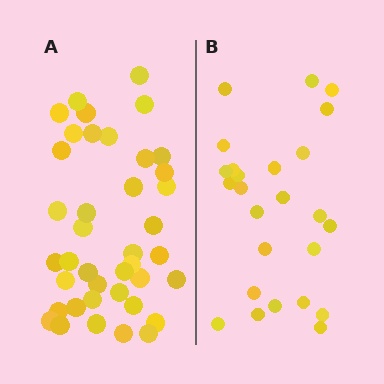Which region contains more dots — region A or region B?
Region A (the left region) has more dots.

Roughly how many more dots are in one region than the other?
Region A has approximately 15 more dots than region B.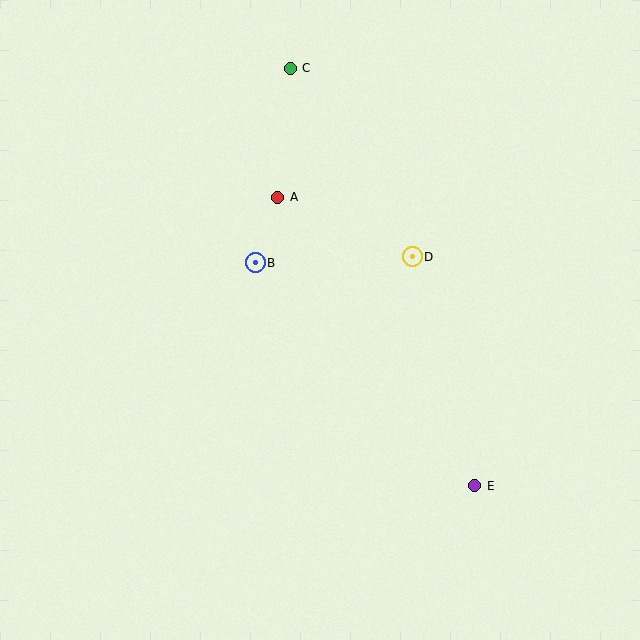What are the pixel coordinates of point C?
Point C is at (290, 68).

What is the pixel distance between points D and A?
The distance between D and A is 147 pixels.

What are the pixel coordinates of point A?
Point A is at (278, 197).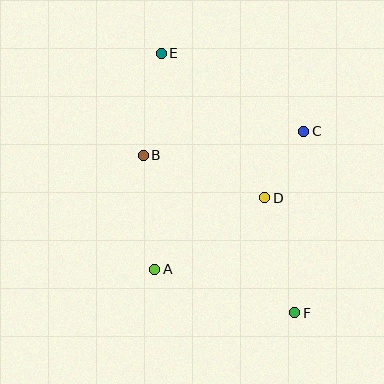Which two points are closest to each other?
Points C and D are closest to each other.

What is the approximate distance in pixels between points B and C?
The distance between B and C is approximately 162 pixels.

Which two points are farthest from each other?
Points E and F are farthest from each other.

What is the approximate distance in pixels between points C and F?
The distance between C and F is approximately 182 pixels.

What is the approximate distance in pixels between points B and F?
The distance between B and F is approximately 219 pixels.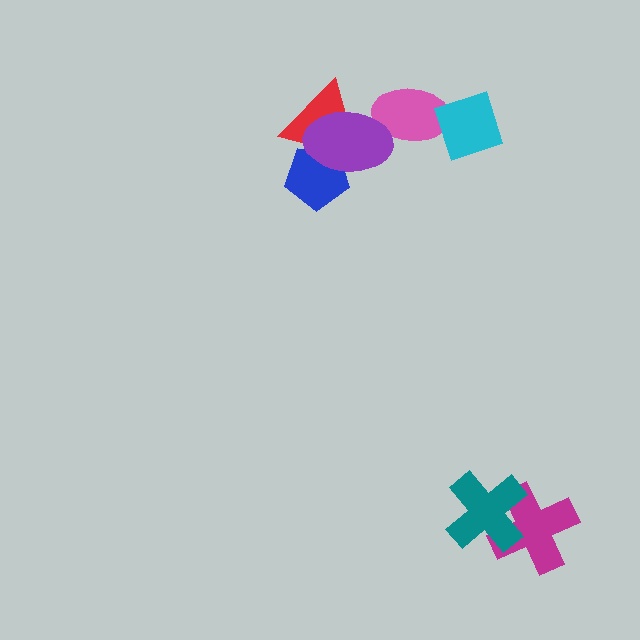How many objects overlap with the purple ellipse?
3 objects overlap with the purple ellipse.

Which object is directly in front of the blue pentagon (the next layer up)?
The red triangle is directly in front of the blue pentagon.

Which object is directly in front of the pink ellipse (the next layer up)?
The cyan square is directly in front of the pink ellipse.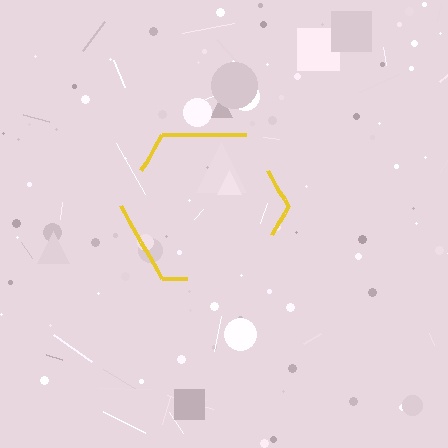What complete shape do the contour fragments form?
The contour fragments form a hexagon.